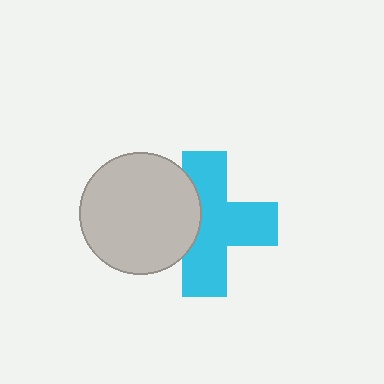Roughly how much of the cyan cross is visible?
Most of it is visible (roughly 69%).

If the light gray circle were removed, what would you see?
You would see the complete cyan cross.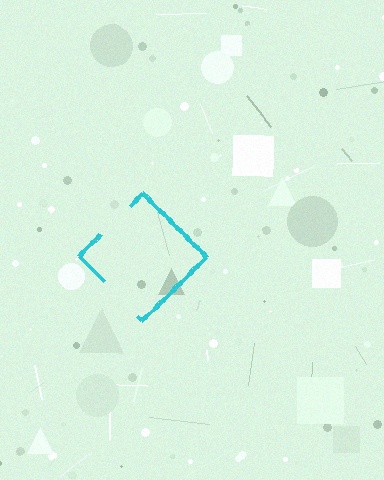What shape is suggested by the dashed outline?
The dashed outline suggests a diamond.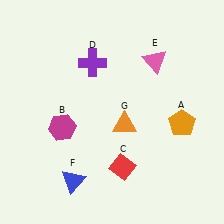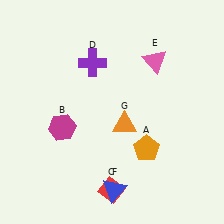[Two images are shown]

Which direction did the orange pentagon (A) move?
The orange pentagon (A) moved left.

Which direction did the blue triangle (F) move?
The blue triangle (F) moved right.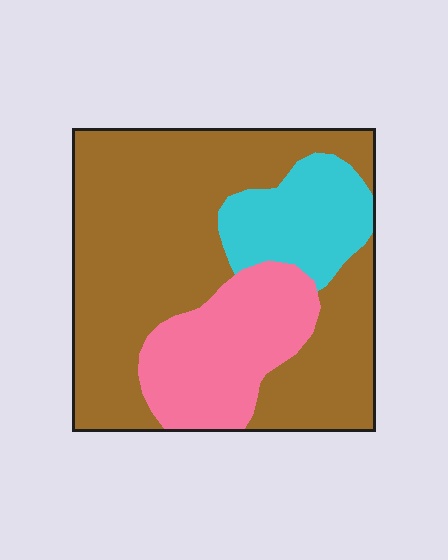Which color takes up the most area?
Brown, at roughly 65%.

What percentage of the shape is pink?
Pink covers about 20% of the shape.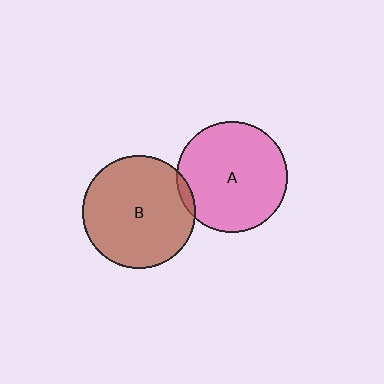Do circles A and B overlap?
Yes.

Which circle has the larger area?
Circle B (brown).